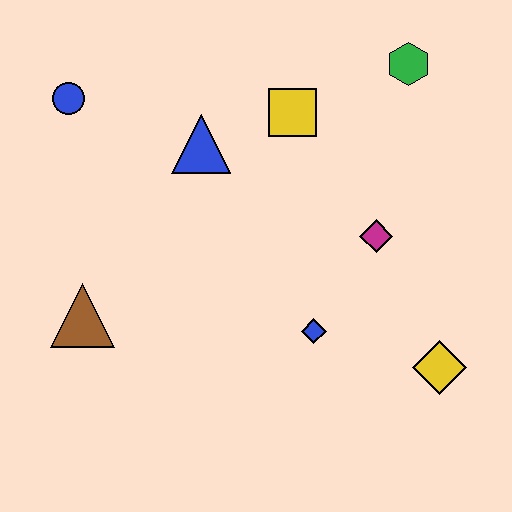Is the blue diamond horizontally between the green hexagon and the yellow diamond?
No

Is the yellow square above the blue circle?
No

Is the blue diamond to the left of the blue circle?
No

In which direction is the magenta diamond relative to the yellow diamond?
The magenta diamond is above the yellow diamond.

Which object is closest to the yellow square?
The blue triangle is closest to the yellow square.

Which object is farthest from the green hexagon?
The brown triangle is farthest from the green hexagon.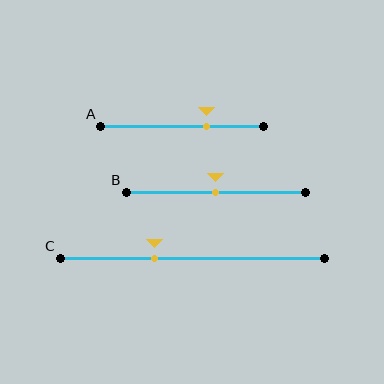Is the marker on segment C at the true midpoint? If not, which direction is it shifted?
No, the marker on segment C is shifted to the left by about 14% of the segment length.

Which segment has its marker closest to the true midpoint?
Segment B has its marker closest to the true midpoint.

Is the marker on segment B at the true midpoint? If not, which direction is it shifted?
Yes, the marker on segment B is at the true midpoint.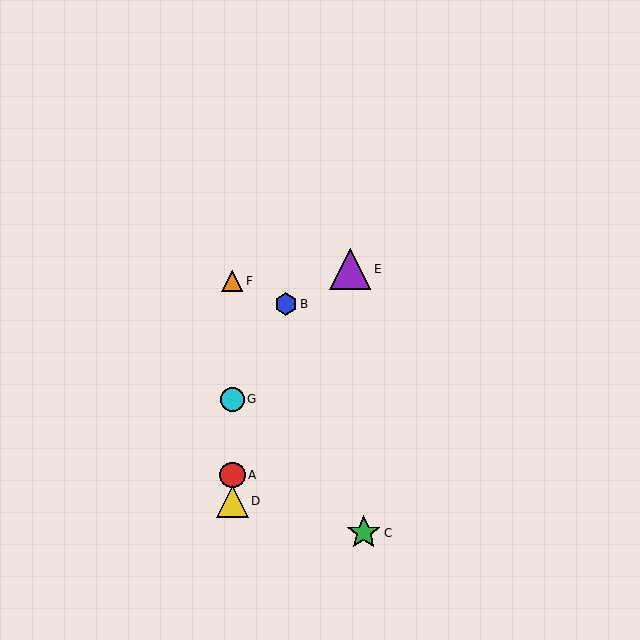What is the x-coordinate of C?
Object C is at x≈364.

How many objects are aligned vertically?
4 objects (A, D, F, G) are aligned vertically.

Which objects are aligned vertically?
Objects A, D, F, G are aligned vertically.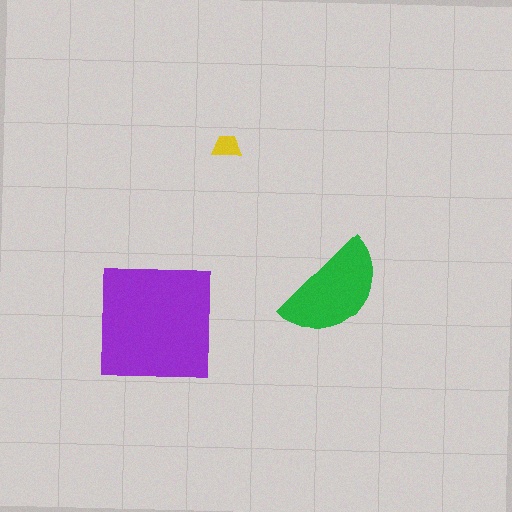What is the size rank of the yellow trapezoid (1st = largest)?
3rd.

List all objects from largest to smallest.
The purple square, the green semicircle, the yellow trapezoid.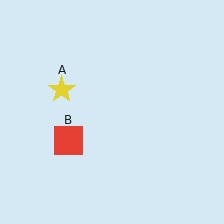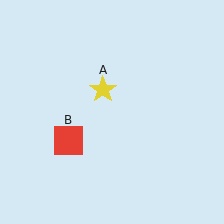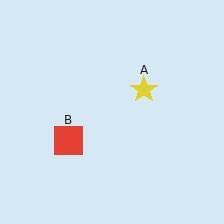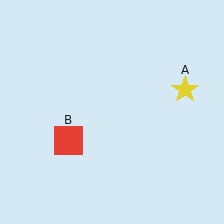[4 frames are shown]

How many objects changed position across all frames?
1 object changed position: yellow star (object A).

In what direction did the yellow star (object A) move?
The yellow star (object A) moved right.